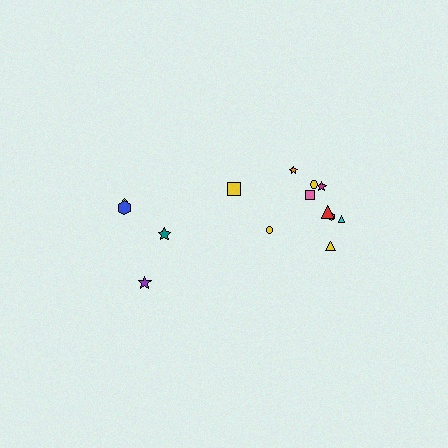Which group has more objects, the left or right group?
The right group.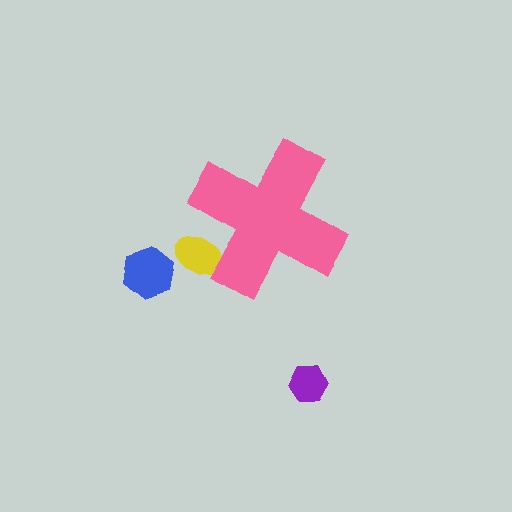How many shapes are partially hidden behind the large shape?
1 shape is partially hidden.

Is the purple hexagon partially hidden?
No, the purple hexagon is fully visible.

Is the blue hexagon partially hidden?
No, the blue hexagon is fully visible.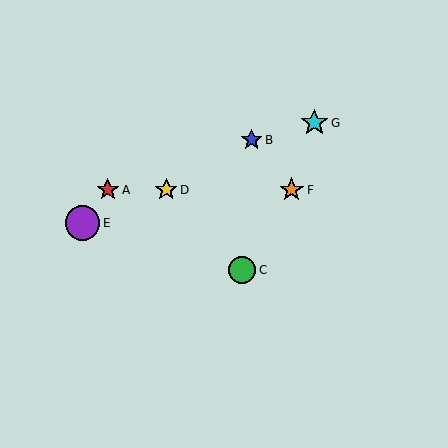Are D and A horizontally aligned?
Yes, both are at y≈190.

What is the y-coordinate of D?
Object D is at y≈190.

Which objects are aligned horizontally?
Objects A, D, F are aligned horizontally.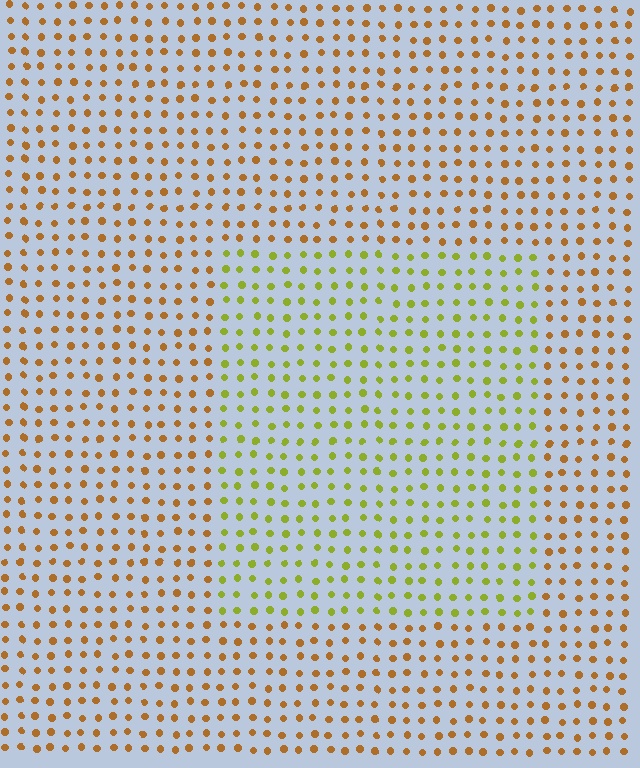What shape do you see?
I see a rectangle.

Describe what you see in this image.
The image is filled with small brown elements in a uniform arrangement. A rectangle-shaped region is visible where the elements are tinted to a slightly different hue, forming a subtle color boundary.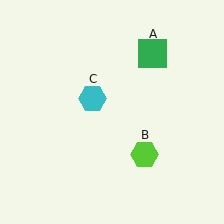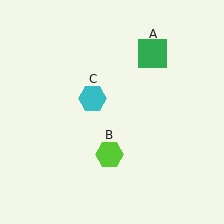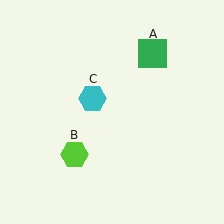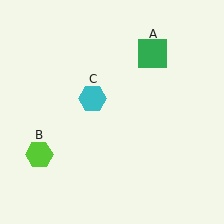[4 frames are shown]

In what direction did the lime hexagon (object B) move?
The lime hexagon (object B) moved left.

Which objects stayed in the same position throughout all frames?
Green square (object A) and cyan hexagon (object C) remained stationary.